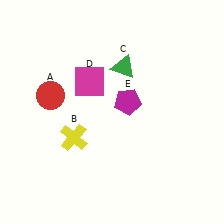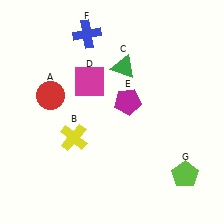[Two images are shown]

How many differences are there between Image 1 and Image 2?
There are 2 differences between the two images.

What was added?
A blue cross (F), a lime pentagon (G) were added in Image 2.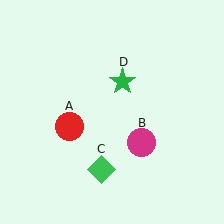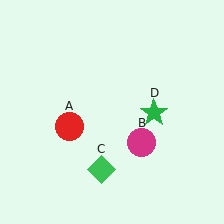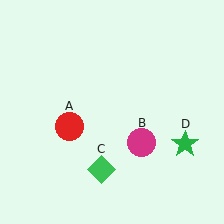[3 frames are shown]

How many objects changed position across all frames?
1 object changed position: green star (object D).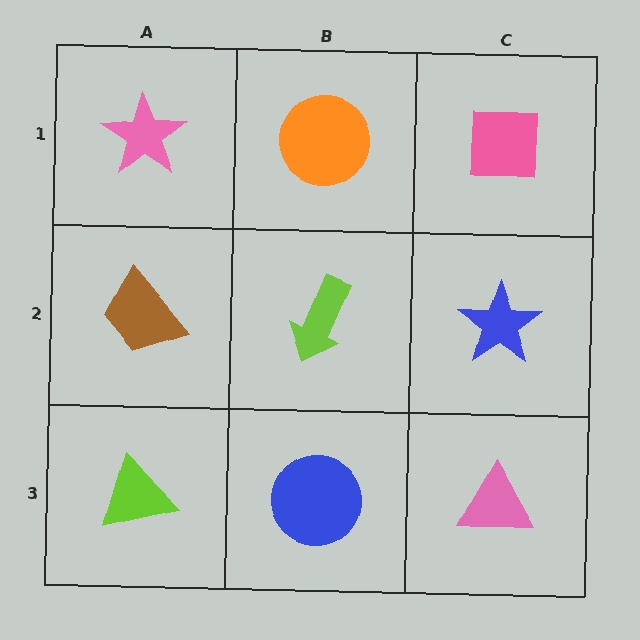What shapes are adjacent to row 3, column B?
A lime arrow (row 2, column B), a lime triangle (row 3, column A), a pink triangle (row 3, column C).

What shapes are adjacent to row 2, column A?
A pink star (row 1, column A), a lime triangle (row 3, column A), a lime arrow (row 2, column B).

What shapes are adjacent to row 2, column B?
An orange circle (row 1, column B), a blue circle (row 3, column B), a brown trapezoid (row 2, column A), a blue star (row 2, column C).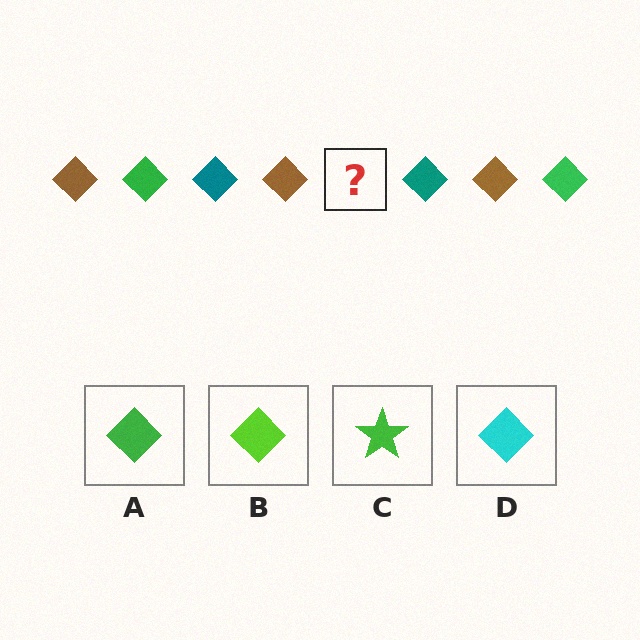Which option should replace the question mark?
Option A.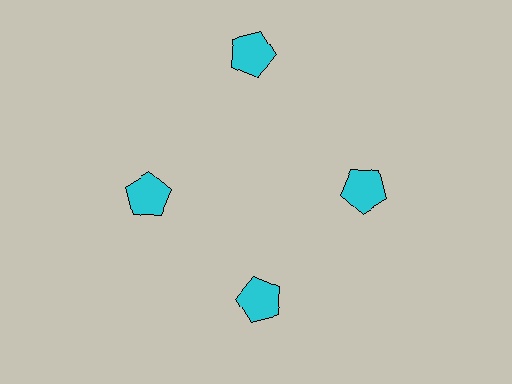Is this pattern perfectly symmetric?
No. The 4 cyan pentagons are arranged in a ring, but one element near the 12 o'clock position is pushed outward from the center, breaking the 4-fold rotational symmetry.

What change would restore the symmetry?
The symmetry would be restored by moving it inward, back onto the ring so that all 4 pentagons sit at equal angles and equal distance from the center.